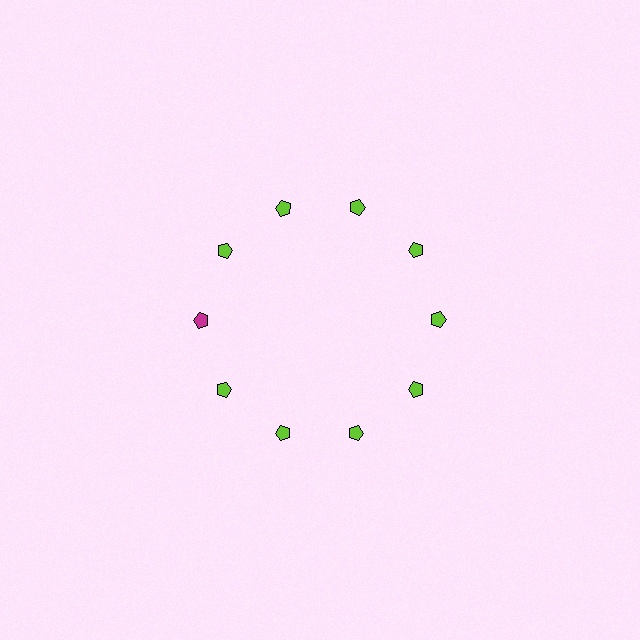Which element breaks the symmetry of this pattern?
The magenta pentagon at roughly the 9 o'clock position breaks the symmetry. All other shapes are lime pentagons.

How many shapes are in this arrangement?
There are 10 shapes arranged in a ring pattern.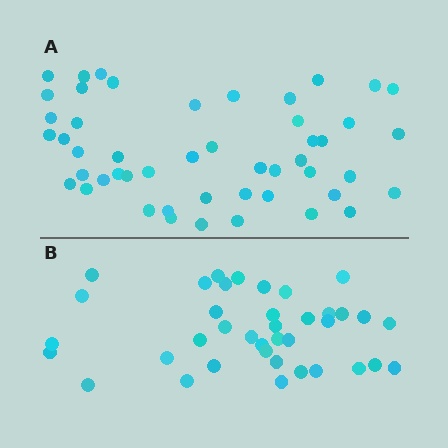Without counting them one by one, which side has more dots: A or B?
Region A (the top region) has more dots.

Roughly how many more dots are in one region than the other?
Region A has roughly 12 or so more dots than region B.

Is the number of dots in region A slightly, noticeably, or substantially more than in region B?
Region A has noticeably more, but not dramatically so. The ratio is roughly 1.3 to 1.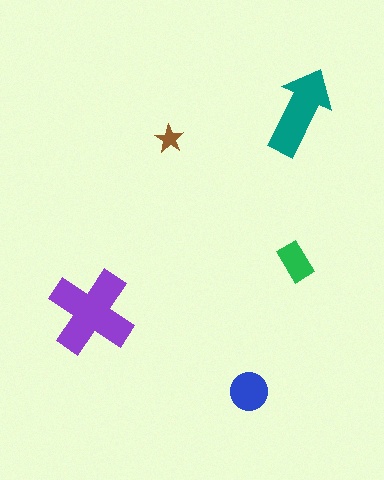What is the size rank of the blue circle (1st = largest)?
3rd.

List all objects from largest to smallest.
The purple cross, the teal arrow, the blue circle, the green rectangle, the brown star.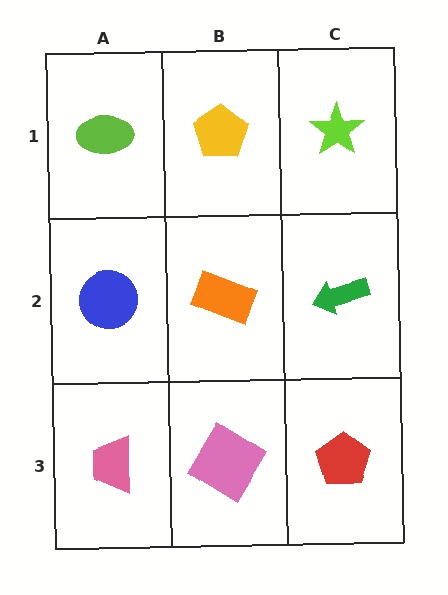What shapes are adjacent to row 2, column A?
A lime ellipse (row 1, column A), a pink trapezoid (row 3, column A), an orange rectangle (row 2, column B).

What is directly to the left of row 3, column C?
A pink diamond.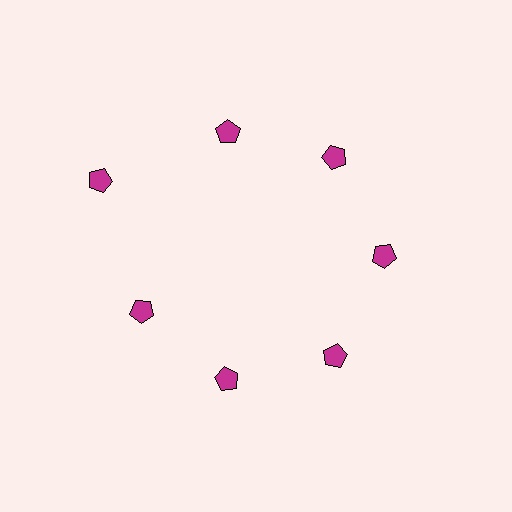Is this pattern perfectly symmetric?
No. The 7 magenta pentagons are arranged in a ring, but one element near the 10 o'clock position is pushed outward from the center, breaking the 7-fold rotational symmetry.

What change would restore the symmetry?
The symmetry would be restored by moving it inward, back onto the ring so that all 7 pentagons sit at equal angles and equal distance from the center.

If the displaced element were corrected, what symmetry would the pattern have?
It would have 7-fold rotational symmetry — the pattern would map onto itself every 51 degrees.